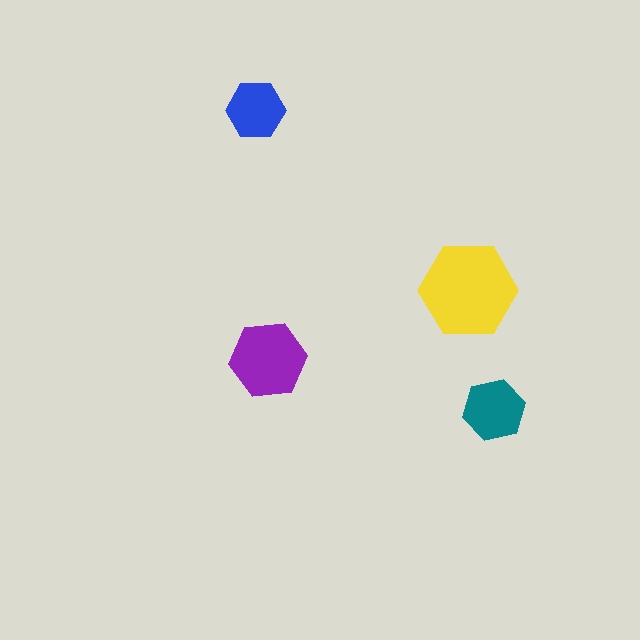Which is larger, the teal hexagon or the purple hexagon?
The purple one.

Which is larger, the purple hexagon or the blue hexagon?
The purple one.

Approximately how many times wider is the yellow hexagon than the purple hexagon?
About 1.5 times wider.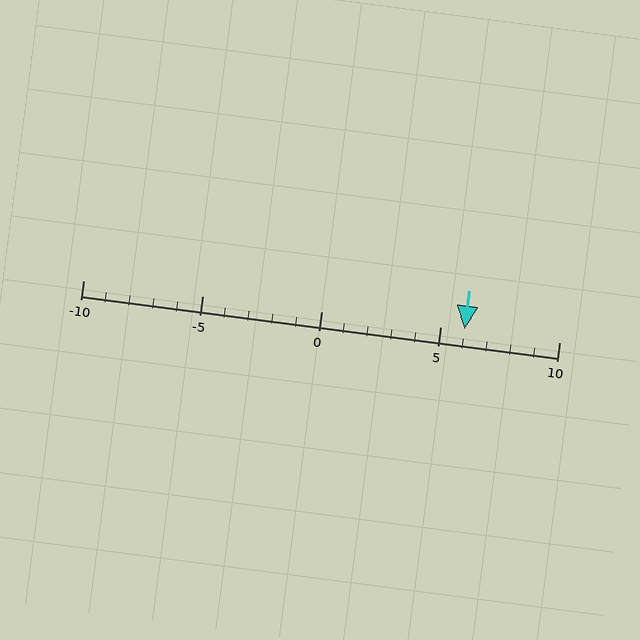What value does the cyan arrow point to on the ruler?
The cyan arrow points to approximately 6.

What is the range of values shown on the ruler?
The ruler shows values from -10 to 10.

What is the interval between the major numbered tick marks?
The major tick marks are spaced 5 units apart.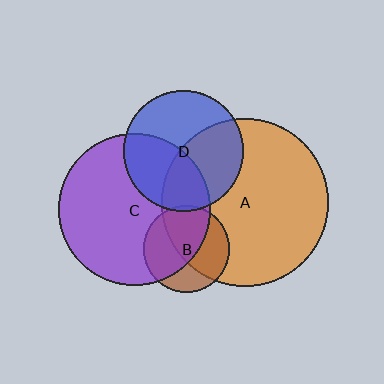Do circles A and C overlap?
Yes.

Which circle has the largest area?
Circle A (orange).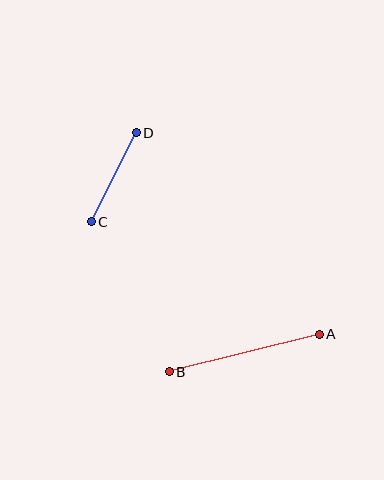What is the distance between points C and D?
The distance is approximately 100 pixels.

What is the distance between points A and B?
The distance is approximately 155 pixels.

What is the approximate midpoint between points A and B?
The midpoint is at approximately (244, 353) pixels.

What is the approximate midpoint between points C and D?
The midpoint is at approximately (114, 177) pixels.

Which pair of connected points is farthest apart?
Points A and B are farthest apart.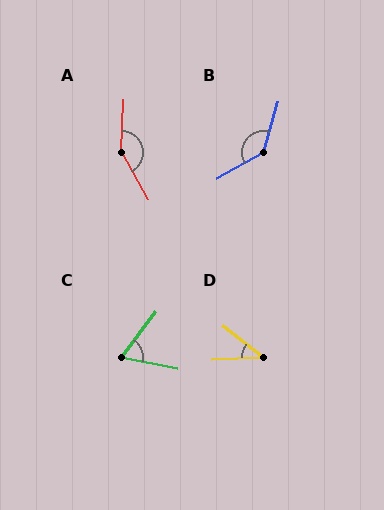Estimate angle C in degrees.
Approximately 64 degrees.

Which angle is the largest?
A, at approximately 148 degrees.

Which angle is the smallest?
D, at approximately 41 degrees.